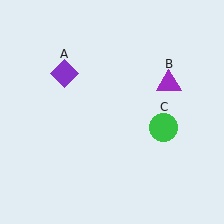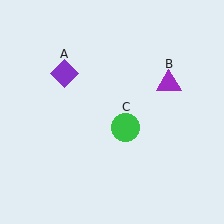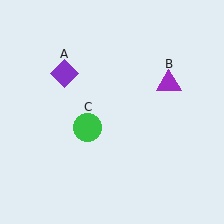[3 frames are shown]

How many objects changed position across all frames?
1 object changed position: green circle (object C).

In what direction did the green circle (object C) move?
The green circle (object C) moved left.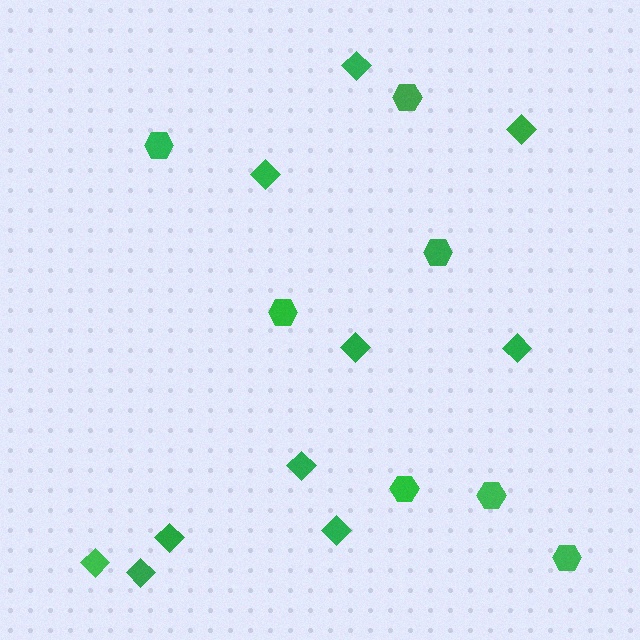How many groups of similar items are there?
There are 2 groups: one group of diamonds (10) and one group of hexagons (7).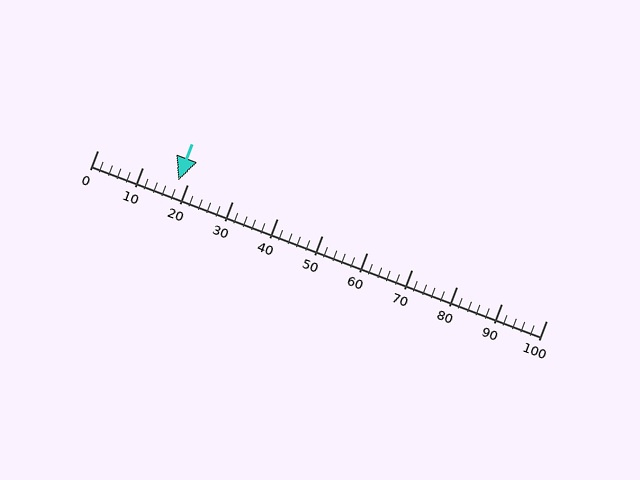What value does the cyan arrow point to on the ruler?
The cyan arrow points to approximately 18.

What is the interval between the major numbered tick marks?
The major tick marks are spaced 10 units apart.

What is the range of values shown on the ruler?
The ruler shows values from 0 to 100.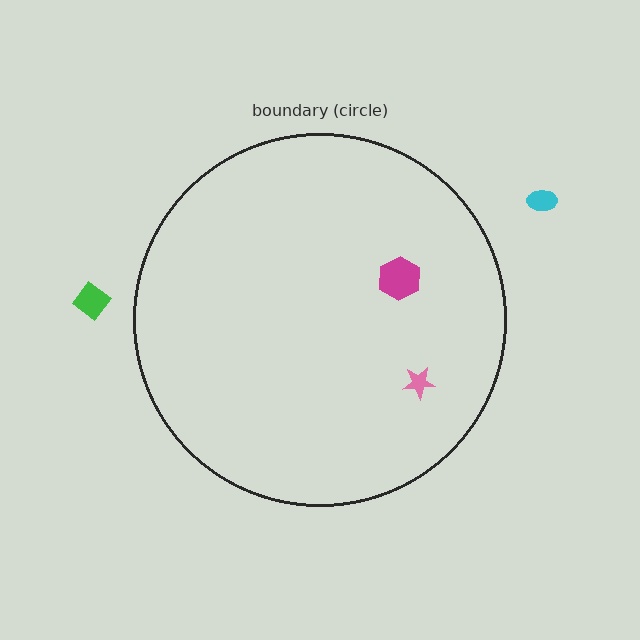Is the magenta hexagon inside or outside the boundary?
Inside.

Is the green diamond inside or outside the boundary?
Outside.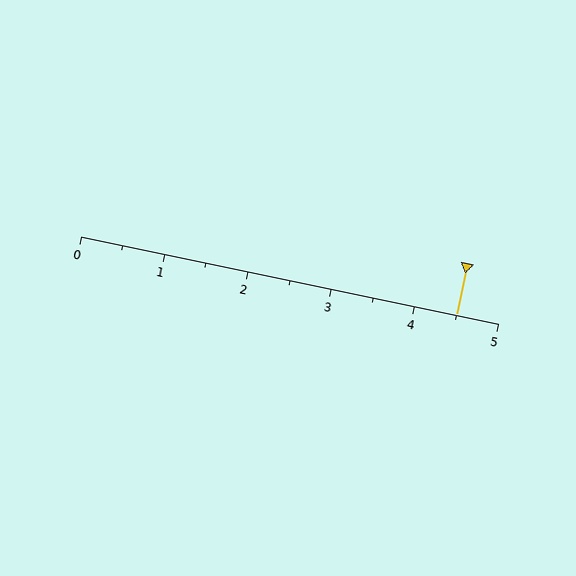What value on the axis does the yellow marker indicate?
The marker indicates approximately 4.5.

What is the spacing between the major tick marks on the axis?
The major ticks are spaced 1 apart.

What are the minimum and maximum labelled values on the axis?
The axis runs from 0 to 5.